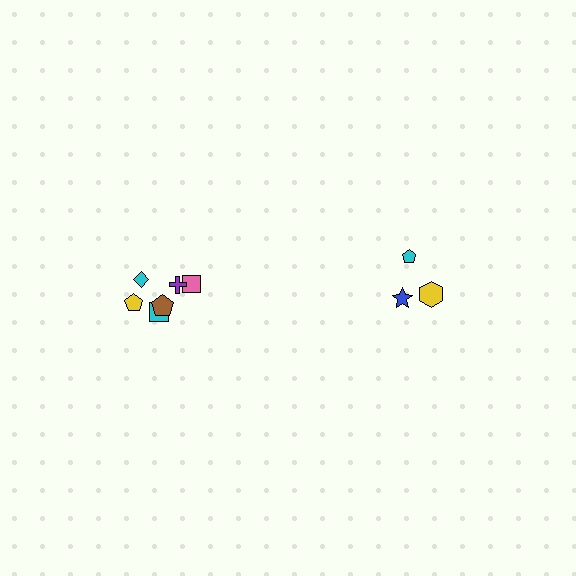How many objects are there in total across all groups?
There are 9 objects.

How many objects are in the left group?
There are 6 objects.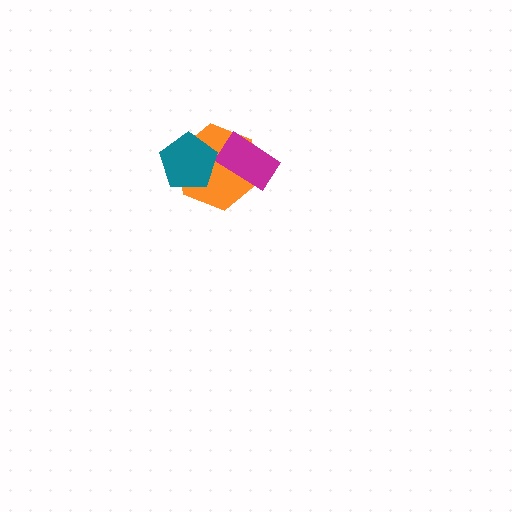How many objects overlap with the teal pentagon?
1 object overlaps with the teal pentagon.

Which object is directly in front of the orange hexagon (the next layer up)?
The magenta rectangle is directly in front of the orange hexagon.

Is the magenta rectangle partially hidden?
No, no other shape covers it.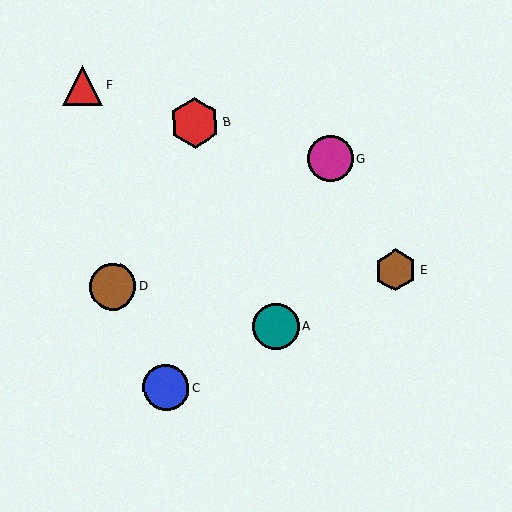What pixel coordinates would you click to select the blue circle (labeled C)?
Click at (166, 388) to select the blue circle C.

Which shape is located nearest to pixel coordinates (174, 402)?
The blue circle (labeled C) at (166, 388) is nearest to that location.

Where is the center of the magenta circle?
The center of the magenta circle is at (330, 159).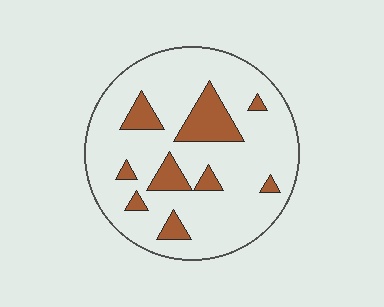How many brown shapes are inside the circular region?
9.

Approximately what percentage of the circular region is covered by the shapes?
Approximately 15%.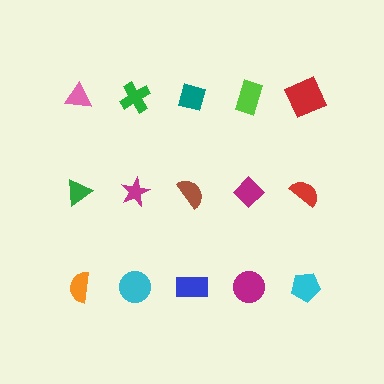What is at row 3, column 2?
A cyan circle.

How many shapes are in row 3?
5 shapes.